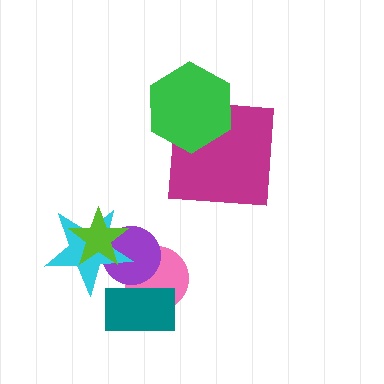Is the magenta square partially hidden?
Yes, it is partially covered by another shape.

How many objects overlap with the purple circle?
4 objects overlap with the purple circle.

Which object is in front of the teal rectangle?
The purple circle is in front of the teal rectangle.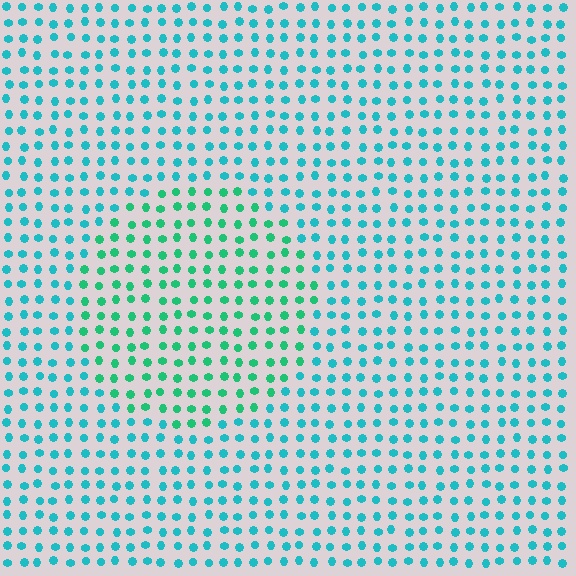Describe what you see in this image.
The image is filled with small cyan elements in a uniform arrangement. A circle-shaped region is visible where the elements are tinted to a slightly different hue, forming a subtle color boundary.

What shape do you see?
I see a circle.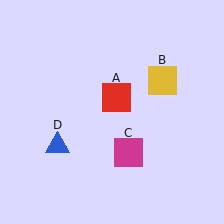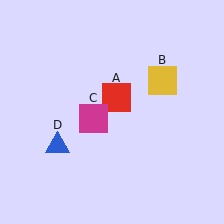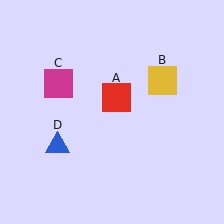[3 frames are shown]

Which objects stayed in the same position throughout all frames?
Red square (object A) and yellow square (object B) and blue triangle (object D) remained stationary.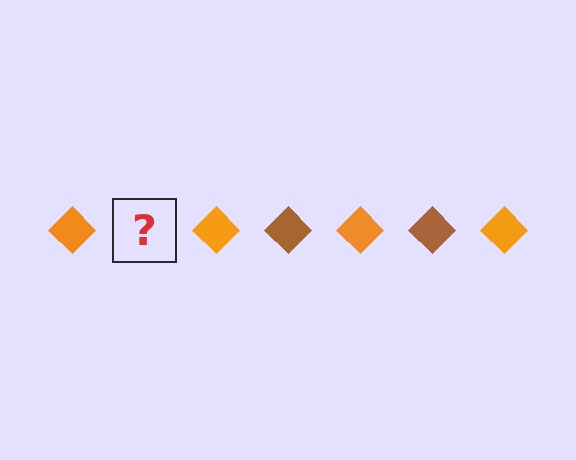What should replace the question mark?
The question mark should be replaced with a brown diamond.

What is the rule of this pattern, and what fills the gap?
The rule is that the pattern cycles through orange, brown diamonds. The gap should be filled with a brown diamond.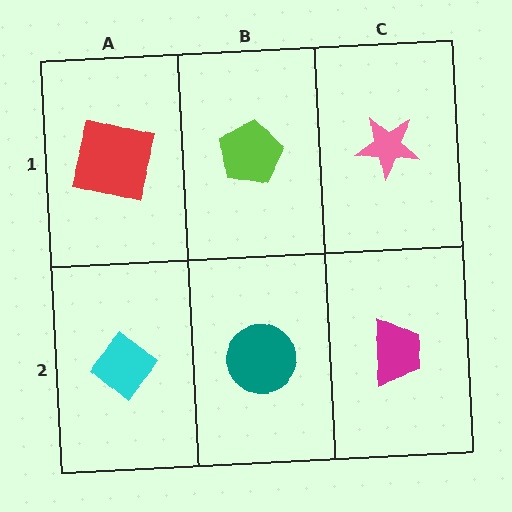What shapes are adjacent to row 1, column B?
A teal circle (row 2, column B), a red square (row 1, column A), a pink star (row 1, column C).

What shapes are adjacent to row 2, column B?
A lime pentagon (row 1, column B), a cyan diamond (row 2, column A), a magenta trapezoid (row 2, column C).